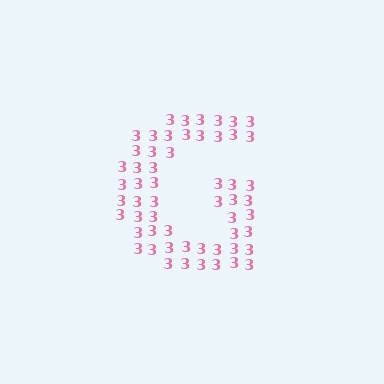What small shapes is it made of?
It is made of small digit 3's.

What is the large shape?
The large shape is the letter G.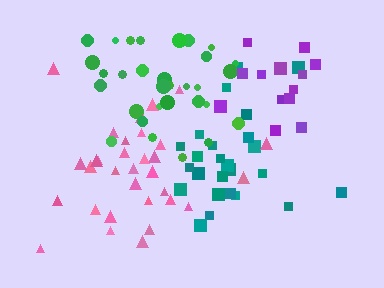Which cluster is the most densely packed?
Green.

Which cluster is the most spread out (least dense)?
Purple.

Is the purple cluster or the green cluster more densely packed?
Green.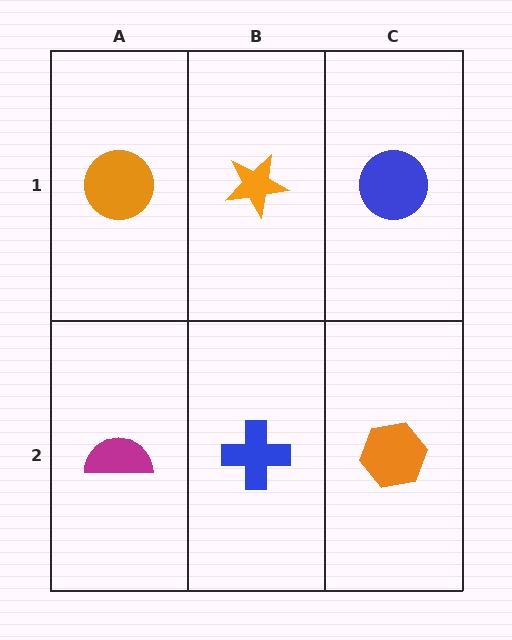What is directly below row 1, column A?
A magenta semicircle.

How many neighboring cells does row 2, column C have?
2.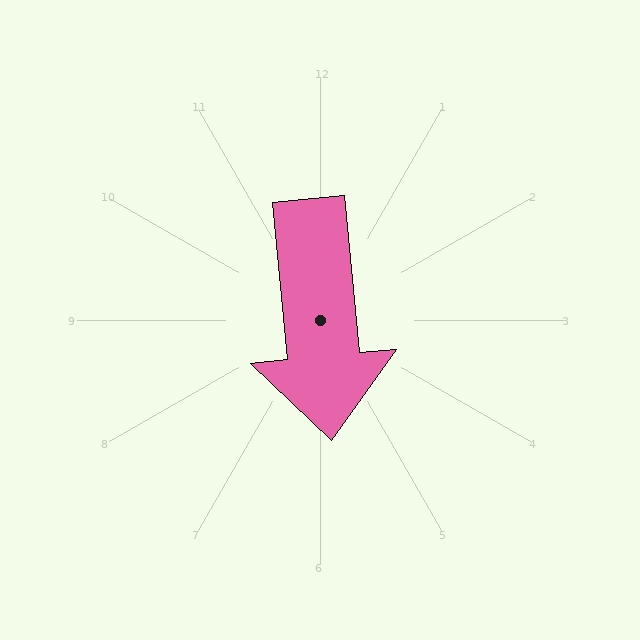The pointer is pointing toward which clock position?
Roughly 6 o'clock.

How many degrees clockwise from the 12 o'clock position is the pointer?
Approximately 175 degrees.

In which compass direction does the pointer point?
South.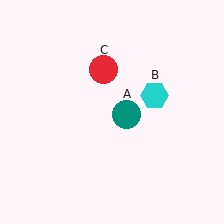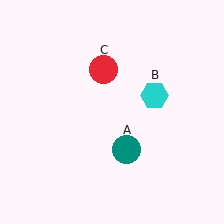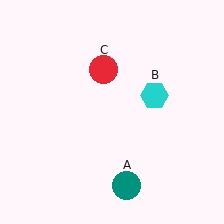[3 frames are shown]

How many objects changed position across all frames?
1 object changed position: teal circle (object A).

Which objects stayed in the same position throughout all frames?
Cyan hexagon (object B) and red circle (object C) remained stationary.